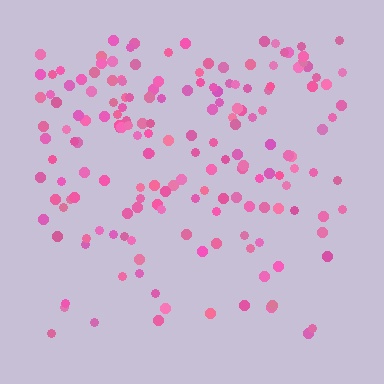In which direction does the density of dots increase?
From bottom to top, with the top side densest.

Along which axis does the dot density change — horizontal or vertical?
Vertical.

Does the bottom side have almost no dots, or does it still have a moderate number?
Still a moderate number, just noticeably fewer than the top.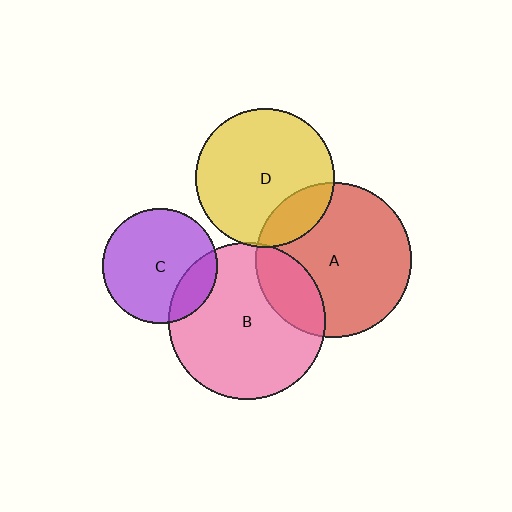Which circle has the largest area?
Circle B (pink).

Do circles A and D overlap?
Yes.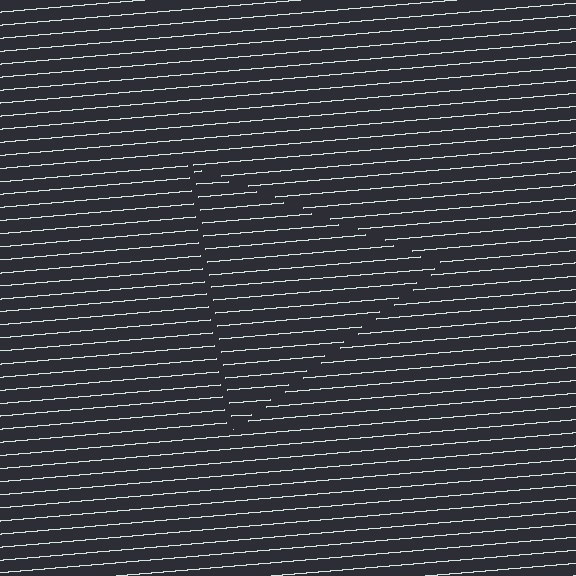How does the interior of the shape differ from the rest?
The interior of the shape contains the same grating, shifted by half a period — the contour is defined by the phase discontinuity where line-ends from the inner and outer gratings abut.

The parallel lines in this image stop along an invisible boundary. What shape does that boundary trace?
An illusory triangle. The interior of the shape contains the same grating, shifted by half a period — the contour is defined by the phase discontinuity where line-ends from the inner and outer gratings abut.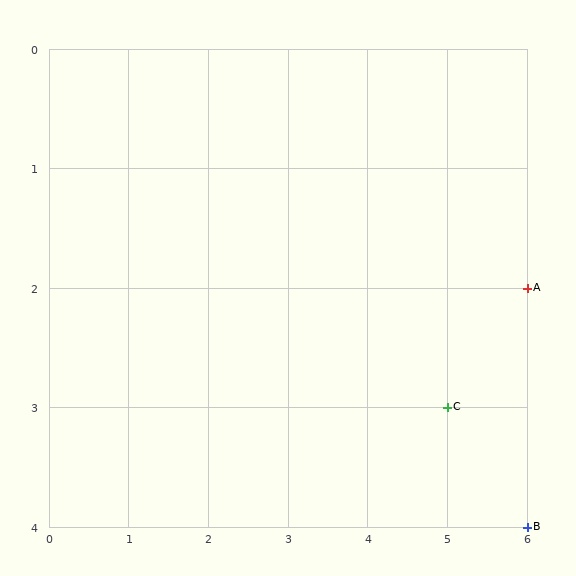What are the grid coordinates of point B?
Point B is at grid coordinates (6, 4).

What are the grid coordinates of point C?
Point C is at grid coordinates (5, 3).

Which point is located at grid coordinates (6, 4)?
Point B is at (6, 4).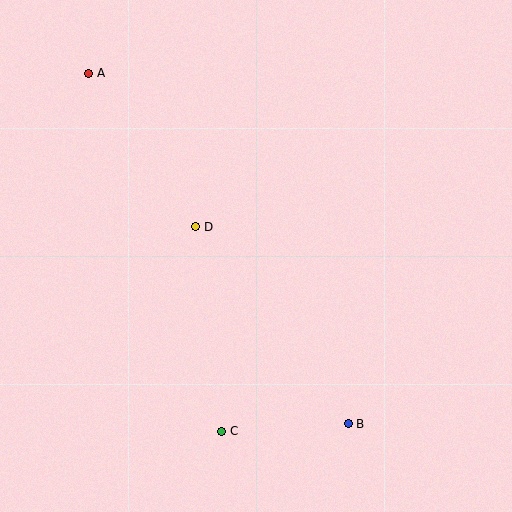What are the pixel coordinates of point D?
Point D is at (196, 227).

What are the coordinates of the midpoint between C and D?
The midpoint between C and D is at (209, 329).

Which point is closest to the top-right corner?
Point D is closest to the top-right corner.